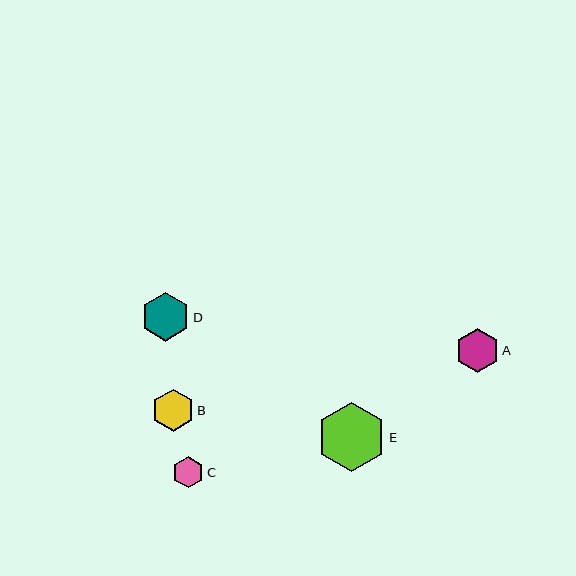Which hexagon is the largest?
Hexagon E is the largest with a size of approximately 69 pixels.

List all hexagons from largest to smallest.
From largest to smallest: E, D, A, B, C.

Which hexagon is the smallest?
Hexagon C is the smallest with a size of approximately 31 pixels.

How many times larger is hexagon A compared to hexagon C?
Hexagon A is approximately 1.4 times the size of hexagon C.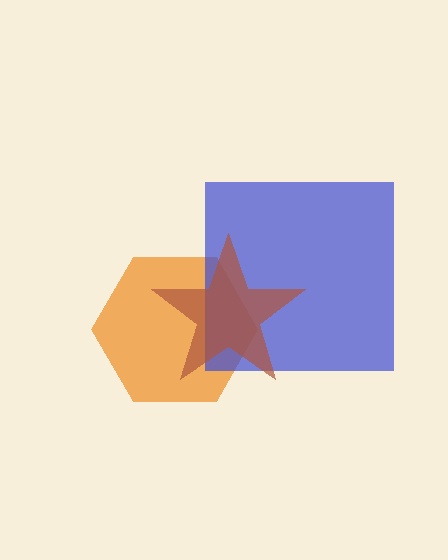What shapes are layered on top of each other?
The layered shapes are: an orange hexagon, a blue square, a brown star.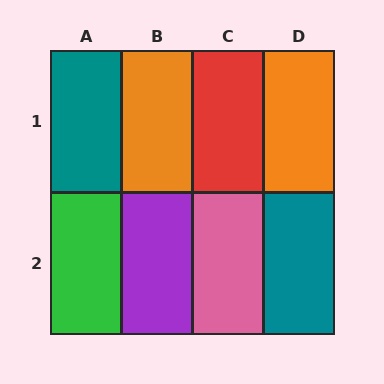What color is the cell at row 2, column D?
Teal.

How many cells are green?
1 cell is green.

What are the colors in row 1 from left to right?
Teal, orange, red, orange.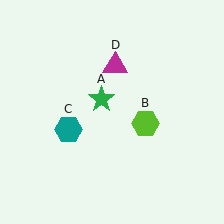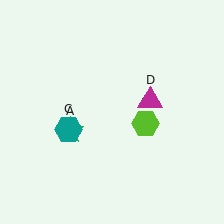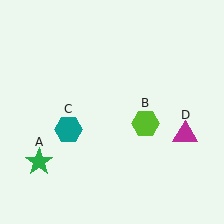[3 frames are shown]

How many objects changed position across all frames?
2 objects changed position: green star (object A), magenta triangle (object D).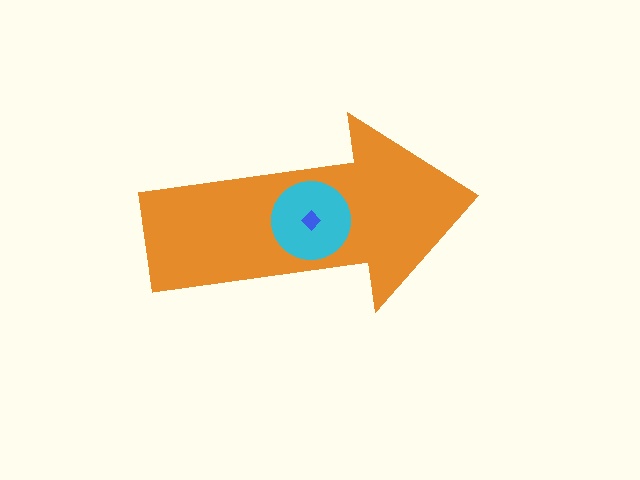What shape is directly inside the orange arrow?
The cyan circle.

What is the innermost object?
The blue diamond.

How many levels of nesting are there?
3.